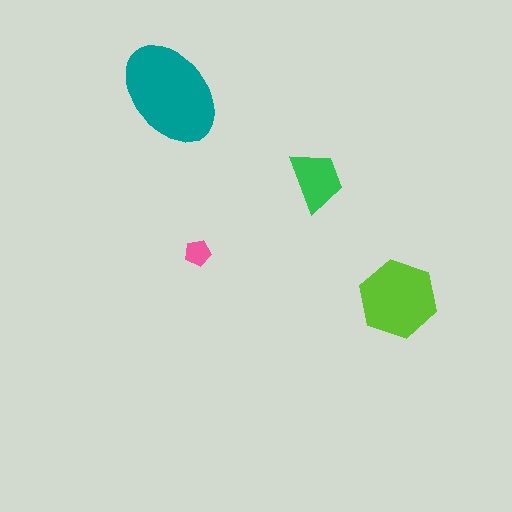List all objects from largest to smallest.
The teal ellipse, the lime hexagon, the green trapezoid, the pink pentagon.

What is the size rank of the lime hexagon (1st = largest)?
2nd.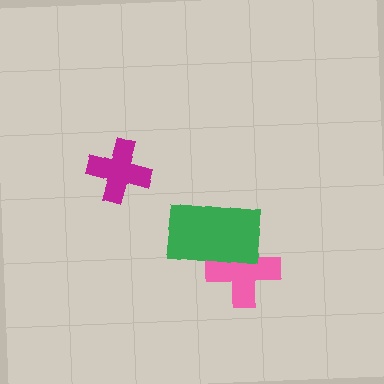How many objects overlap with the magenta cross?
0 objects overlap with the magenta cross.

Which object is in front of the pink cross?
The green rectangle is in front of the pink cross.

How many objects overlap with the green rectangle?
1 object overlaps with the green rectangle.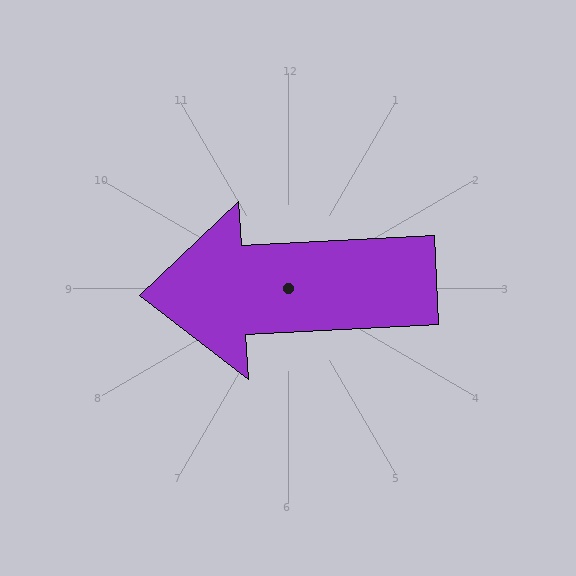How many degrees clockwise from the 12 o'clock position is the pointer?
Approximately 267 degrees.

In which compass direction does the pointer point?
West.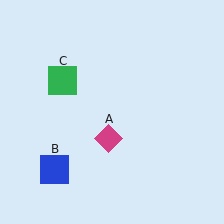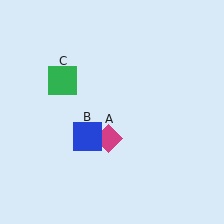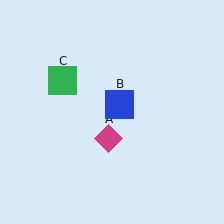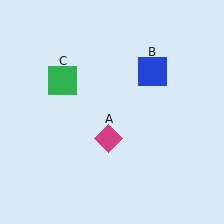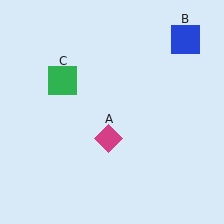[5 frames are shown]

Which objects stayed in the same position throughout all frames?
Magenta diamond (object A) and green square (object C) remained stationary.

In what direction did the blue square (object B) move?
The blue square (object B) moved up and to the right.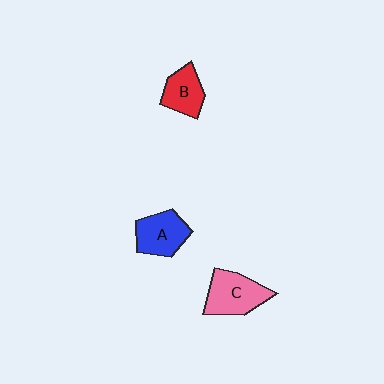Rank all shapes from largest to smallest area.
From largest to smallest: C (pink), A (blue), B (red).